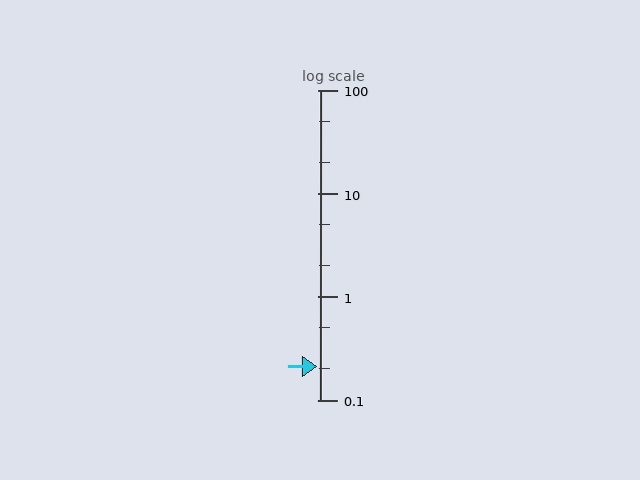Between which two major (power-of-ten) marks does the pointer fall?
The pointer is between 0.1 and 1.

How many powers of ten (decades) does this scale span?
The scale spans 3 decades, from 0.1 to 100.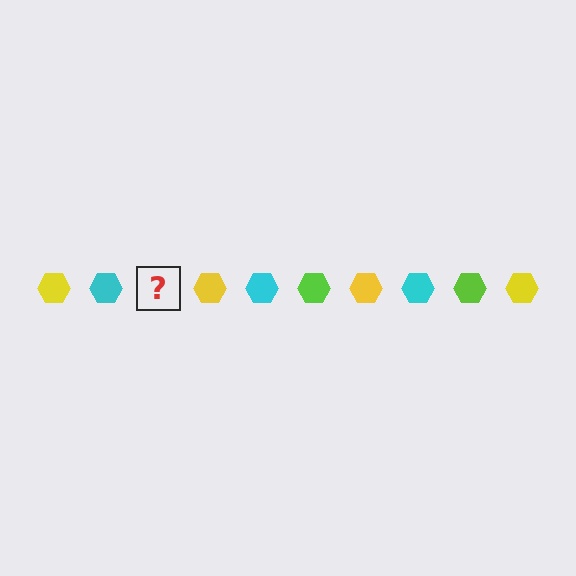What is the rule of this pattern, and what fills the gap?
The rule is that the pattern cycles through yellow, cyan, lime hexagons. The gap should be filled with a lime hexagon.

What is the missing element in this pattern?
The missing element is a lime hexagon.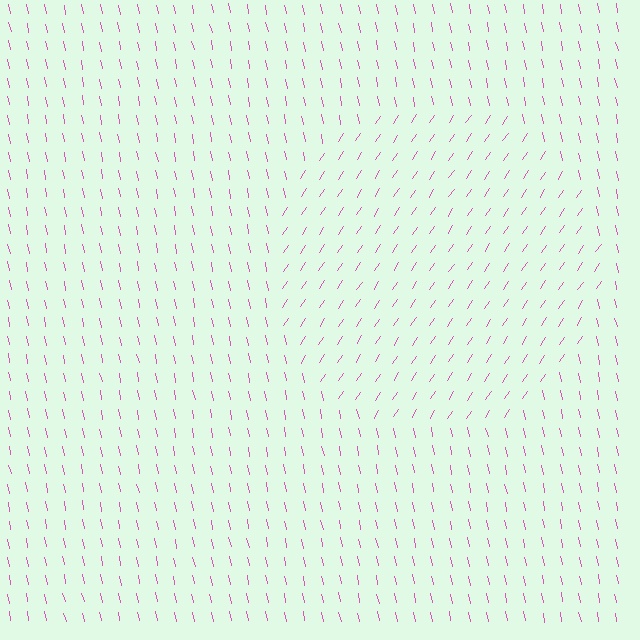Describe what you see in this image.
The image is filled with small pink line segments. A circle region in the image has lines oriented differently from the surrounding lines, creating a visible texture boundary.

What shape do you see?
I see a circle.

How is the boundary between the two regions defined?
The boundary is defined purely by a change in line orientation (approximately 45 degrees difference). All lines are the same color and thickness.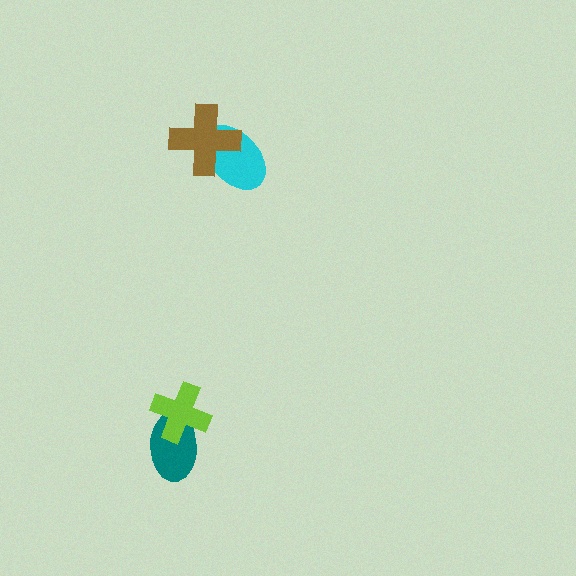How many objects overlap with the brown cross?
1 object overlaps with the brown cross.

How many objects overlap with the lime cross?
1 object overlaps with the lime cross.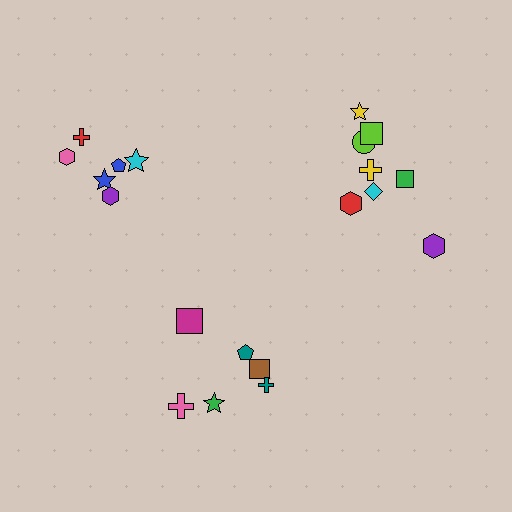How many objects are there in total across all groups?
There are 20 objects.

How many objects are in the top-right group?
There are 8 objects.